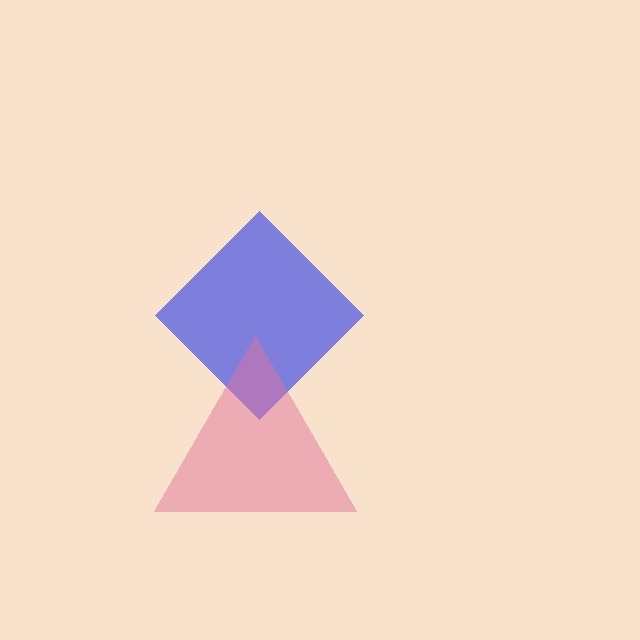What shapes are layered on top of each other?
The layered shapes are: a blue diamond, a pink triangle.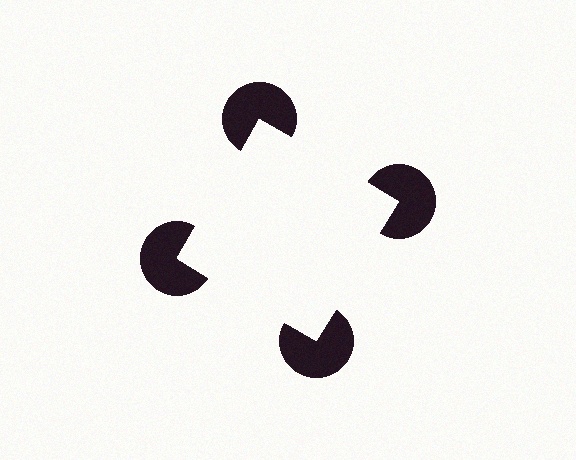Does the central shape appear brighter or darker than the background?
It typically appears slightly brighter than the background, even though no actual brightness change is drawn.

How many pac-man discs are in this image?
There are 4 — one at each vertex of the illusory square.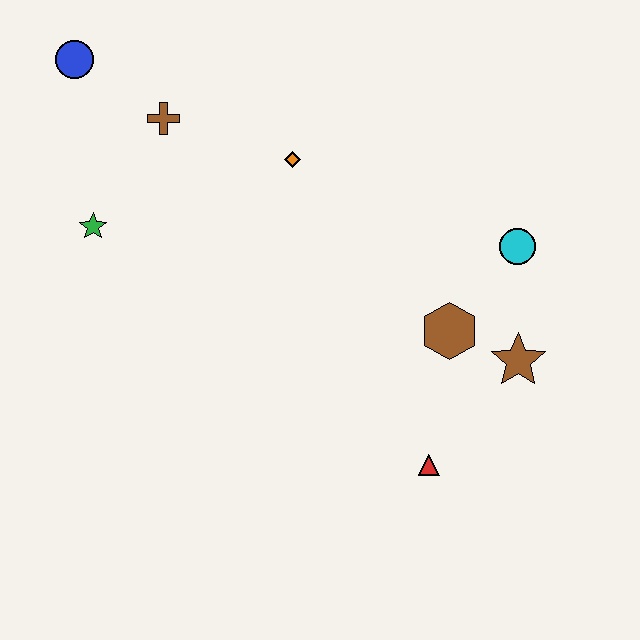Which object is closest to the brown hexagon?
The brown star is closest to the brown hexagon.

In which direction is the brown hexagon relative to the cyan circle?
The brown hexagon is below the cyan circle.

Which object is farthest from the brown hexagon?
The blue circle is farthest from the brown hexagon.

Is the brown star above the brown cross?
No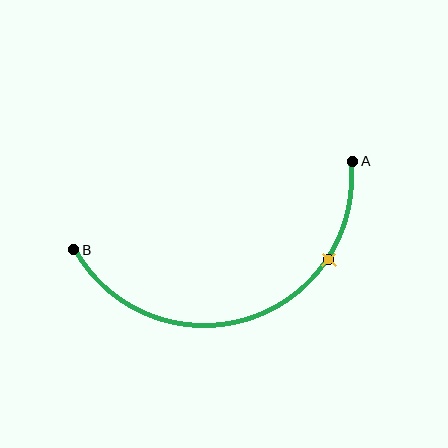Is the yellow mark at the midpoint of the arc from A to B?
No. The yellow mark lies on the arc but is closer to endpoint A. The arc midpoint would be at the point on the curve equidistant along the arc from both A and B.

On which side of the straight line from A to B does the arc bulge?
The arc bulges below the straight line connecting A and B.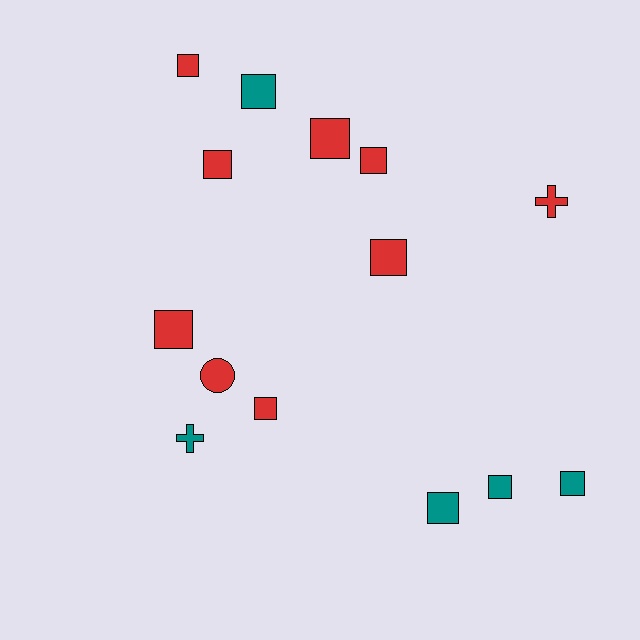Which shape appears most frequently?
Square, with 11 objects.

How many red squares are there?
There are 7 red squares.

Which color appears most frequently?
Red, with 9 objects.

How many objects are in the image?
There are 14 objects.